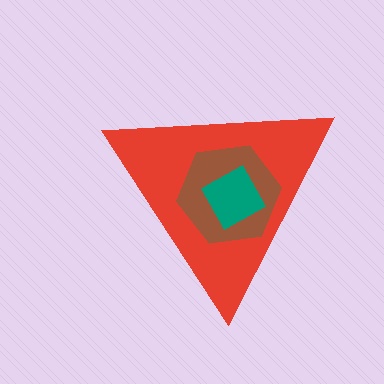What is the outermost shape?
The red triangle.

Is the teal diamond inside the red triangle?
Yes.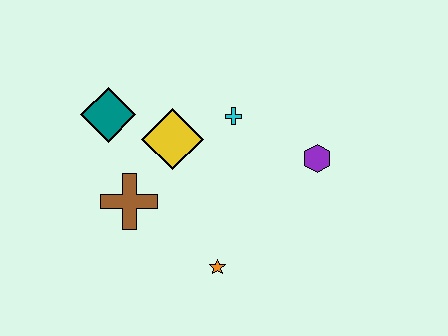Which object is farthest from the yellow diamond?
The purple hexagon is farthest from the yellow diamond.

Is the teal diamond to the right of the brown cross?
No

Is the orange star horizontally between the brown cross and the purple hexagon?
Yes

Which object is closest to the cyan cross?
The yellow diamond is closest to the cyan cross.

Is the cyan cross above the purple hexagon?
Yes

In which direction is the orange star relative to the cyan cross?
The orange star is below the cyan cross.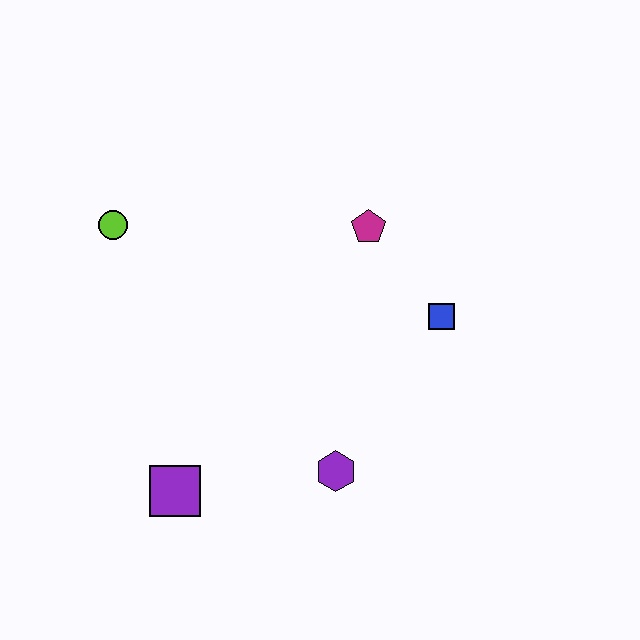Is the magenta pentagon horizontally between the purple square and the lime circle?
No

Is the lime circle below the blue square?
No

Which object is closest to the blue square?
The magenta pentagon is closest to the blue square.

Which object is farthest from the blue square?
The lime circle is farthest from the blue square.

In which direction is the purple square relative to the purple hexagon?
The purple square is to the left of the purple hexagon.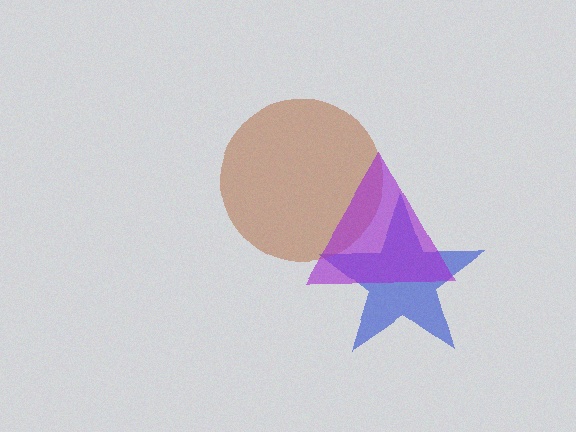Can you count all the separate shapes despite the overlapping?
Yes, there are 3 separate shapes.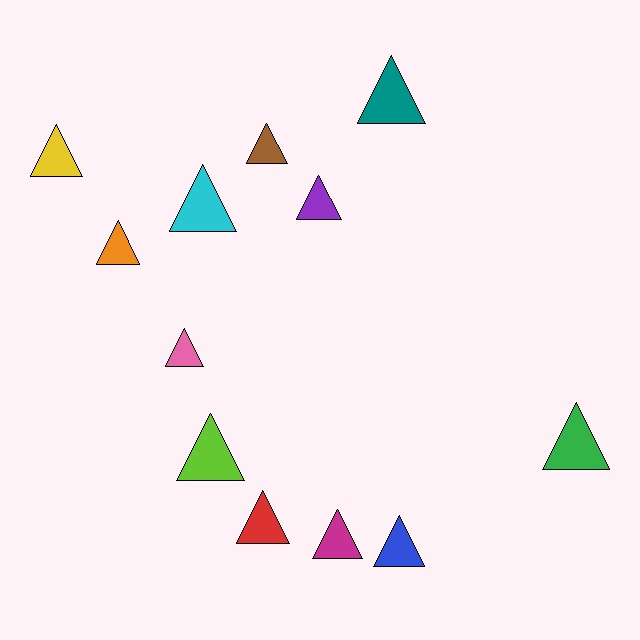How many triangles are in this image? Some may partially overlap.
There are 12 triangles.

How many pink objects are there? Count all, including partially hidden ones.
There is 1 pink object.